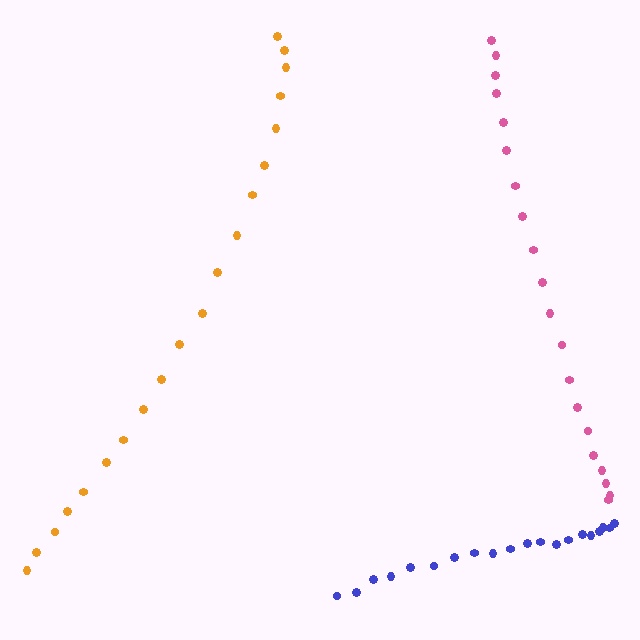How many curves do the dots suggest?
There are 3 distinct paths.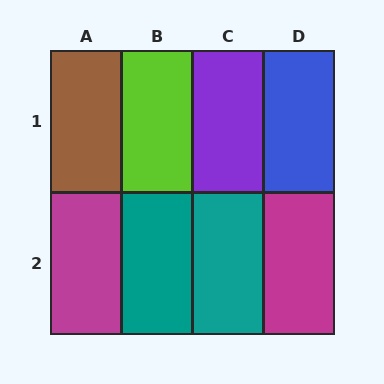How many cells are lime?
1 cell is lime.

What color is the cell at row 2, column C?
Teal.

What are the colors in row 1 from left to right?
Brown, lime, purple, blue.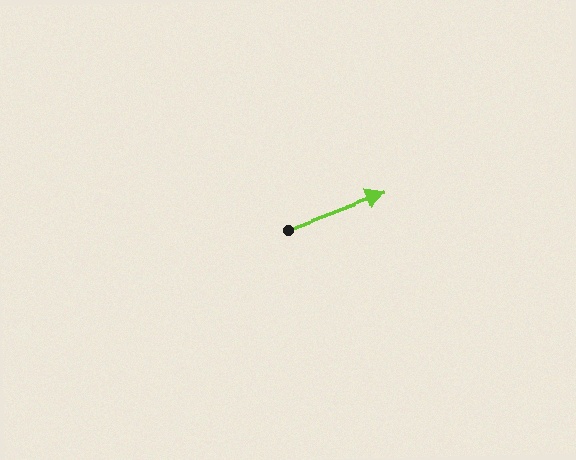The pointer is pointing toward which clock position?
Roughly 2 o'clock.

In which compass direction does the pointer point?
East.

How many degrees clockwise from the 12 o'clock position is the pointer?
Approximately 69 degrees.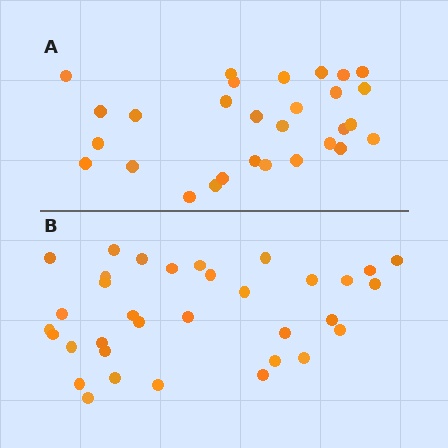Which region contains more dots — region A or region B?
Region B (the bottom region) has more dots.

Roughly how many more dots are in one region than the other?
Region B has about 5 more dots than region A.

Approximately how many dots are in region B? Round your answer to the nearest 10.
About 30 dots. (The exact count is 34, which rounds to 30.)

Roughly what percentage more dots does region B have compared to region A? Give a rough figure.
About 15% more.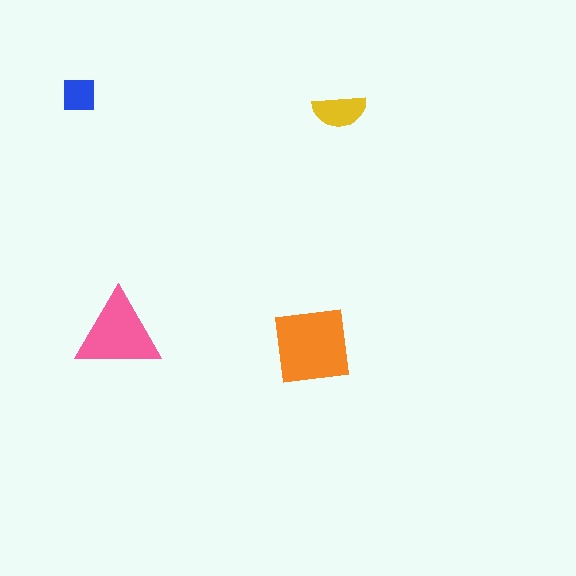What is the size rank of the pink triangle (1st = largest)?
2nd.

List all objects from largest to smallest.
The orange square, the pink triangle, the yellow semicircle, the blue square.